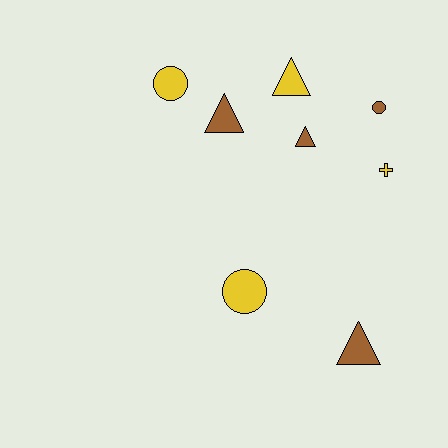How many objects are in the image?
There are 8 objects.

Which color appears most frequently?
Brown, with 4 objects.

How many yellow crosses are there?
There is 1 yellow cross.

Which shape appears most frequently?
Triangle, with 4 objects.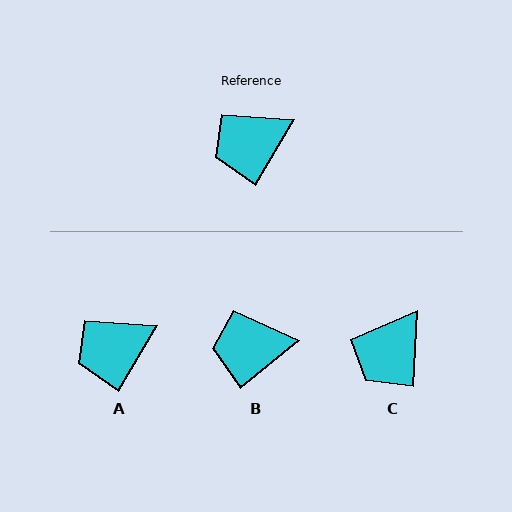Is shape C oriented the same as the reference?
No, it is off by about 27 degrees.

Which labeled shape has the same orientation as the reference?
A.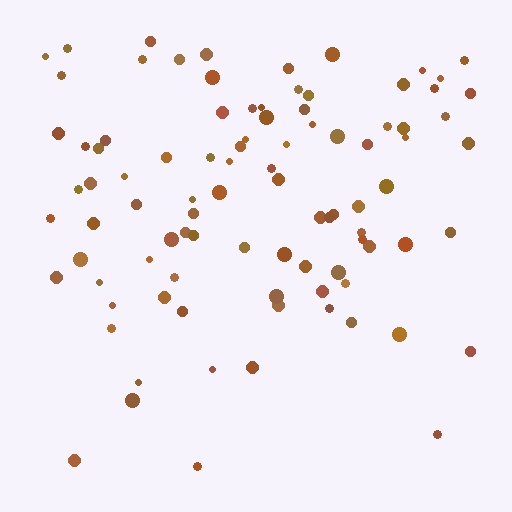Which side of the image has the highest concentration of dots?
The top.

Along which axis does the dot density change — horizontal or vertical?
Vertical.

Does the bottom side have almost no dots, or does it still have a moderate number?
Still a moderate number, just noticeably fewer than the top.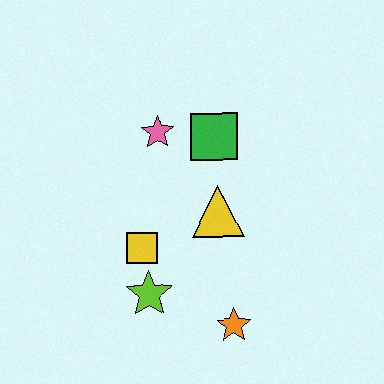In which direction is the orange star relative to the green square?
The orange star is below the green square.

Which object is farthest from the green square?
The orange star is farthest from the green square.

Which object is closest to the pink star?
The green square is closest to the pink star.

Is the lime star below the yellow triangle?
Yes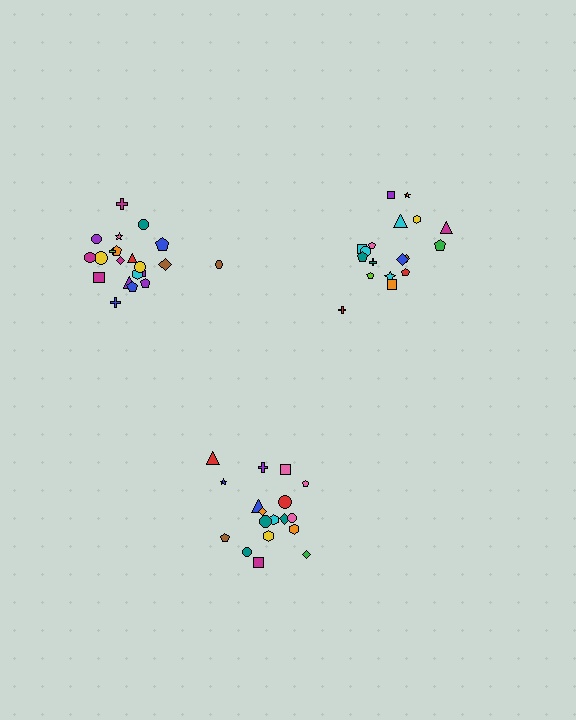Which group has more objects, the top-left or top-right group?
The top-left group.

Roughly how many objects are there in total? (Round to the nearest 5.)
Roughly 60 objects in total.